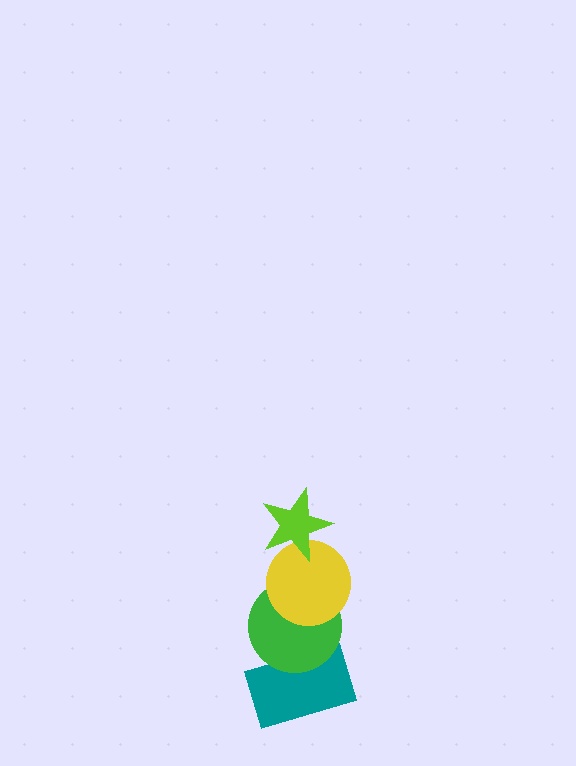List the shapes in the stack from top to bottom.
From top to bottom: the lime star, the yellow circle, the green circle, the teal rectangle.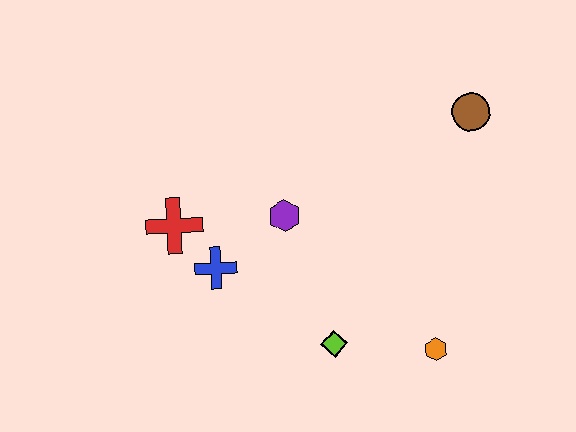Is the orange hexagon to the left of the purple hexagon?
No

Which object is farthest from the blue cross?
The brown circle is farthest from the blue cross.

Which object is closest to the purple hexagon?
The blue cross is closest to the purple hexagon.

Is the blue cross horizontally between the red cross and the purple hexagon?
Yes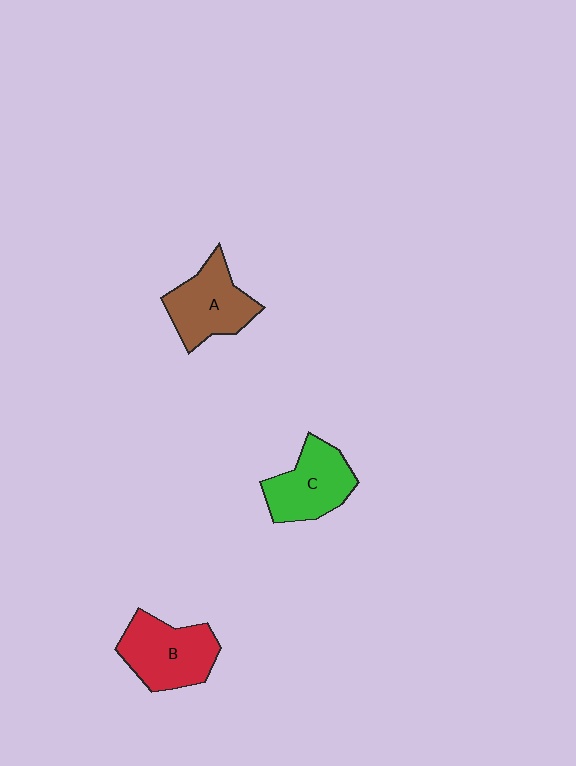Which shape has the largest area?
Shape B (red).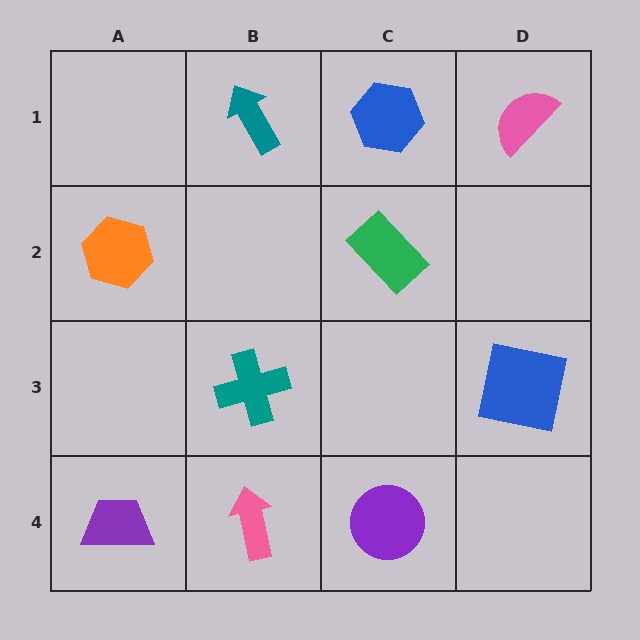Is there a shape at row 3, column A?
No, that cell is empty.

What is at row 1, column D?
A pink semicircle.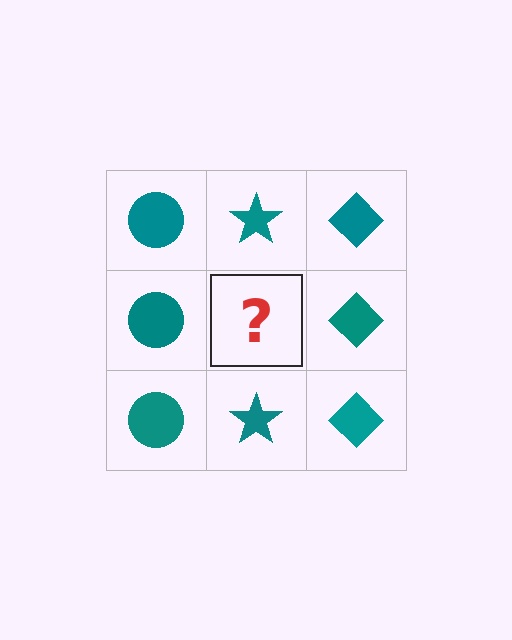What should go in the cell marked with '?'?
The missing cell should contain a teal star.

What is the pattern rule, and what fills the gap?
The rule is that each column has a consistent shape. The gap should be filled with a teal star.